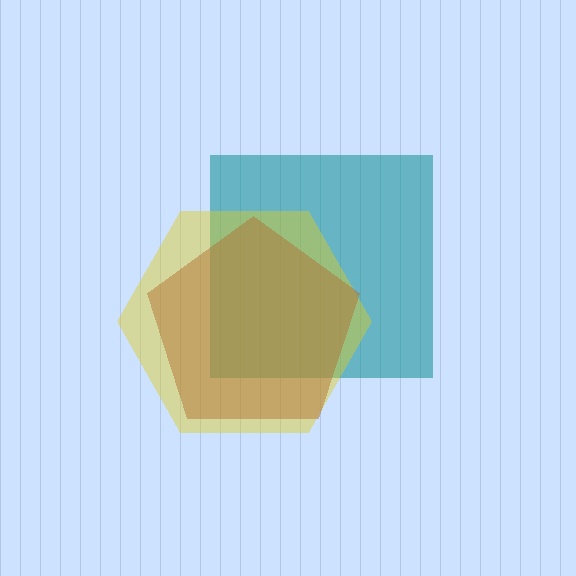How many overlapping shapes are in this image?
There are 3 overlapping shapes in the image.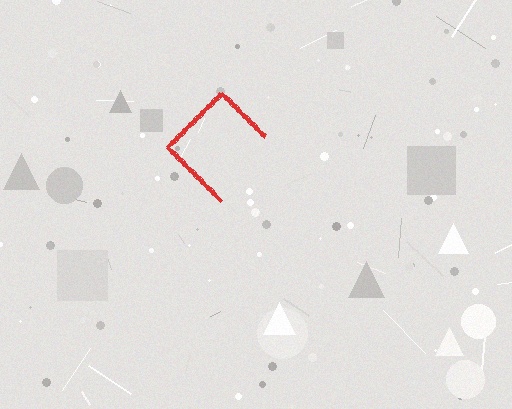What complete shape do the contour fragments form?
The contour fragments form a diamond.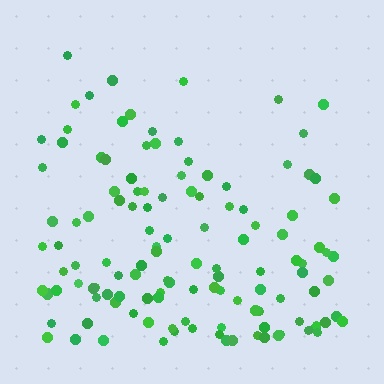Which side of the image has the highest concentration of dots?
The bottom.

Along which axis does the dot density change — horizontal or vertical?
Vertical.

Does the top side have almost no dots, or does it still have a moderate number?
Still a moderate number, just noticeably fewer than the bottom.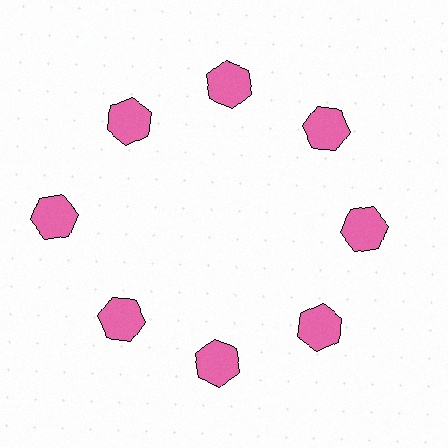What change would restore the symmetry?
The symmetry would be restored by moving it inward, back onto the ring so that all 8 hexagons sit at equal angles and equal distance from the center.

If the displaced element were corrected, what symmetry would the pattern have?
It would have 8-fold rotational symmetry — the pattern would map onto itself every 45 degrees.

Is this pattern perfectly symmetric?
No. The 8 pink hexagons are arranged in a ring, but one element near the 9 o'clock position is pushed outward from the center, breaking the 8-fold rotational symmetry.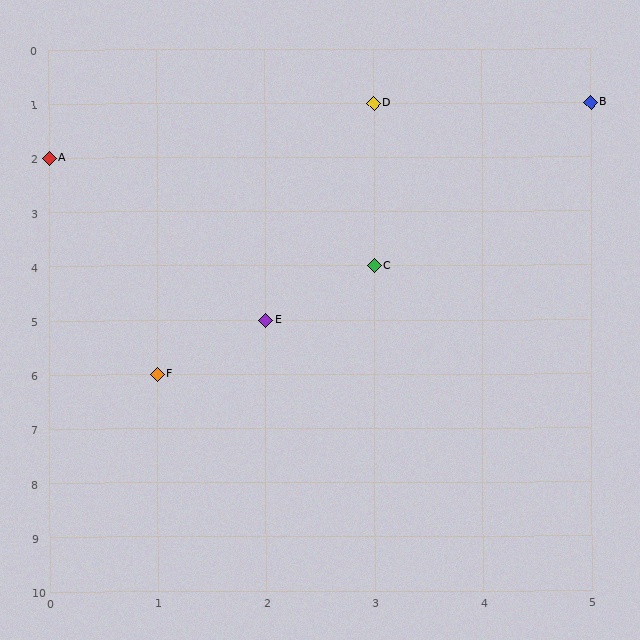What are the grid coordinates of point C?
Point C is at grid coordinates (3, 4).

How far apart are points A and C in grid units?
Points A and C are 3 columns and 2 rows apart (about 3.6 grid units diagonally).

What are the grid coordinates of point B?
Point B is at grid coordinates (5, 1).